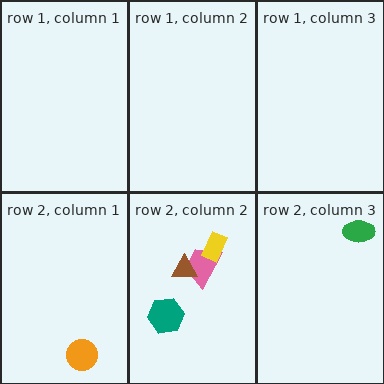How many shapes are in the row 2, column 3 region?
1.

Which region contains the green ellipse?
The row 2, column 3 region.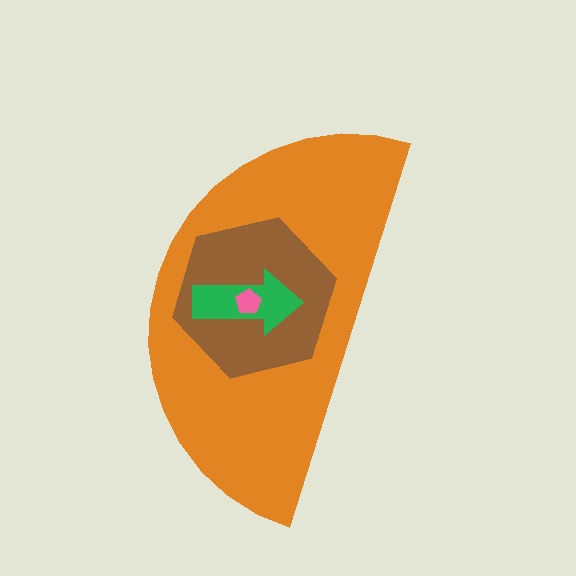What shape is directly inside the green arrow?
The pink pentagon.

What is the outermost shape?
The orange semicircle.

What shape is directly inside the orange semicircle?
The brown hexagon.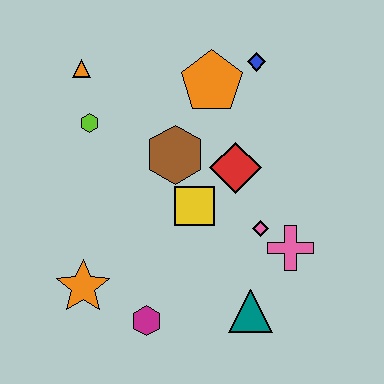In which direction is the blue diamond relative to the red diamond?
The blue diamond is above the red diamond.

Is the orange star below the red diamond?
Yes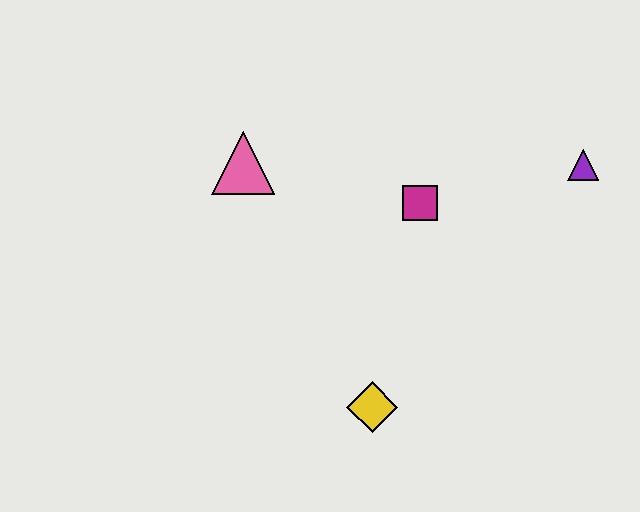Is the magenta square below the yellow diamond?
No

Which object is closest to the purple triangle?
The magenta square is closest to the purple triangle.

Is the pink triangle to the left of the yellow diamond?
Yes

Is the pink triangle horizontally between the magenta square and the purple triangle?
No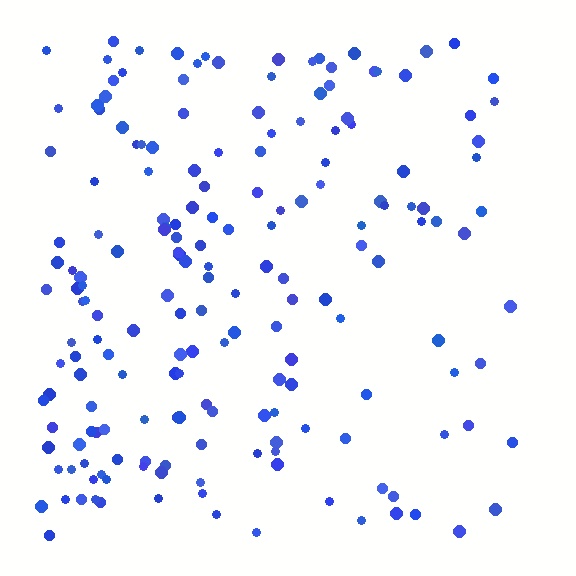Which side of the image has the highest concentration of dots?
The left.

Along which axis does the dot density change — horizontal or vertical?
Horizontal.